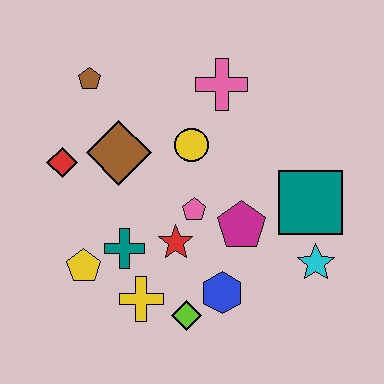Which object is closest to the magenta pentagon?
The pink pentagon is closest to the magenta pentagon.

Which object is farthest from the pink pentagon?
The brown pentagon is farthest from the pink pentagon.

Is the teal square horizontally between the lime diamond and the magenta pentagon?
No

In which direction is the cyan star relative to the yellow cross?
The cyan star is to the right of the yellow cross.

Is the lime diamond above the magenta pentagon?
No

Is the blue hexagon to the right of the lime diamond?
Yes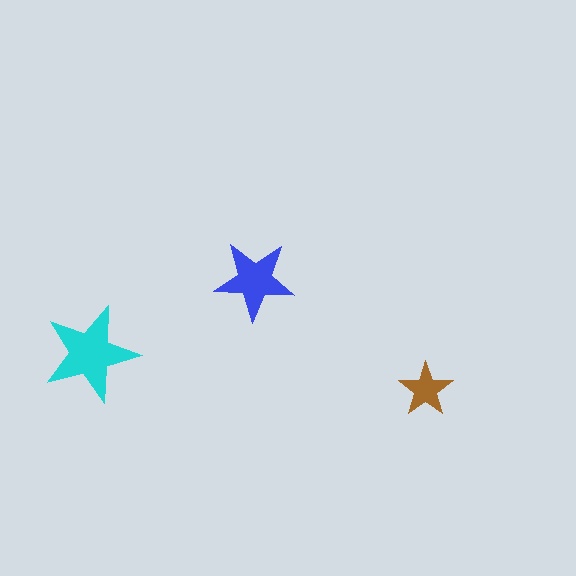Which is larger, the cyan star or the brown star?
The cyan one.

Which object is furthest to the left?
The cyan star is leftmost.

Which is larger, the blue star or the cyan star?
The cyan one.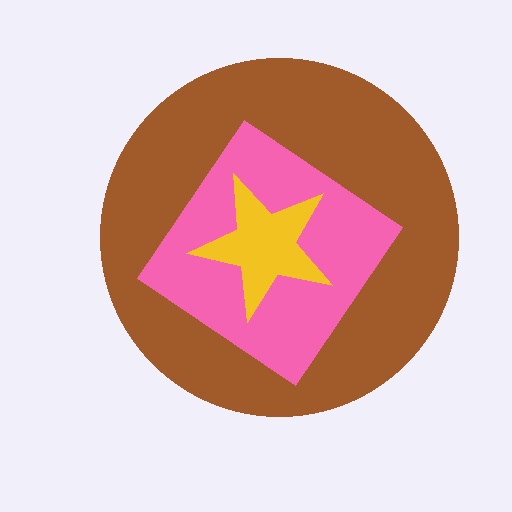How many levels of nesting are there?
3.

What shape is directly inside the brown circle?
The pink diamond.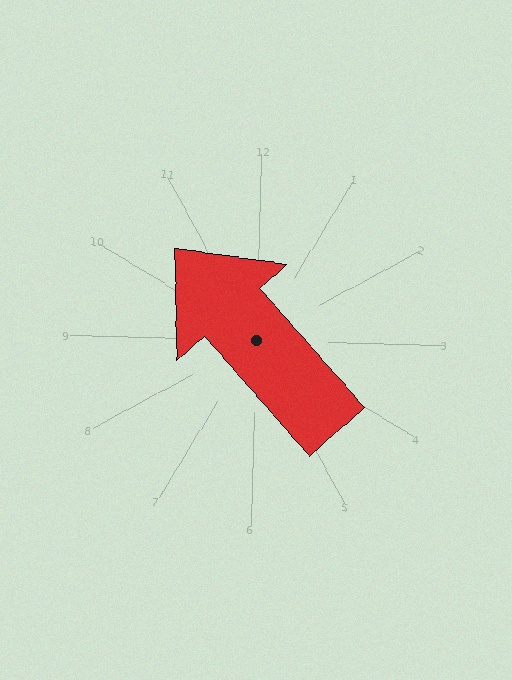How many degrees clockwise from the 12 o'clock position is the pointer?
Approximately 317 degrees.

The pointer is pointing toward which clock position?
Roughly 11 o'clock.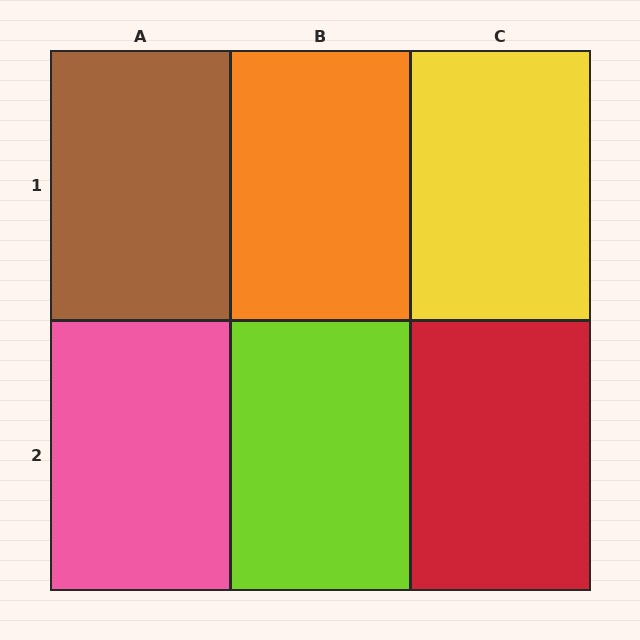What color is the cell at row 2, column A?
Pink.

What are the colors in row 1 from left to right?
Brown, orange, yellow.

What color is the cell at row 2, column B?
Lime.